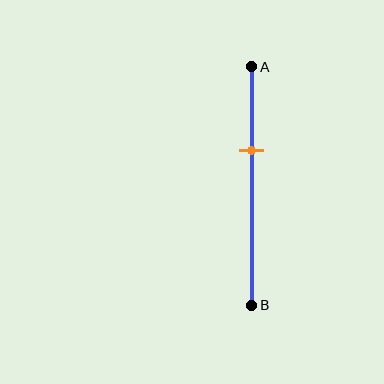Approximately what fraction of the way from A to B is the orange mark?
The orange mark is approximately 35% of the way from A to B.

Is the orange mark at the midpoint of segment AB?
No, the mark is at about 35% from A, not at the 50% midpoint.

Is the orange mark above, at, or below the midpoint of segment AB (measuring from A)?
The orange mark is above the midpoint of segment AB.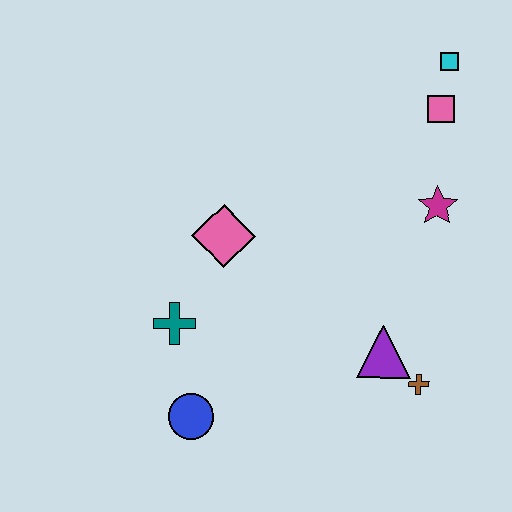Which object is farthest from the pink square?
The blue circle is farthest from the pink square.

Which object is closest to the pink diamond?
The teal cross is closest to the pink diamond.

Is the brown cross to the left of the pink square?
Yes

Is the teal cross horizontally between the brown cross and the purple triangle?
No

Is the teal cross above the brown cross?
Yes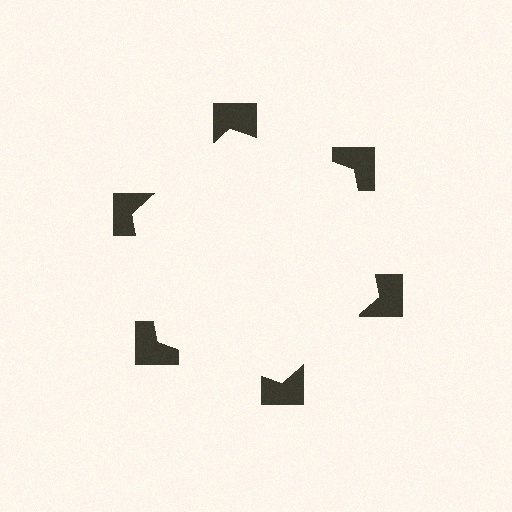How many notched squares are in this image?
There are 6 — one at each vertex of the illusory hexagon.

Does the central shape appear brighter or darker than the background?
It typically appears slightly brighter than the background, even though no actual brightness change is drawn.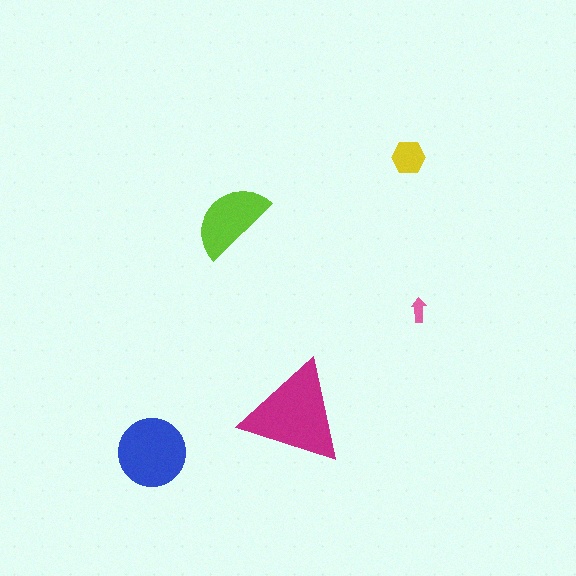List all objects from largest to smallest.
The magenta triangle, the blue circle, the lime semicircle, the yellow hexagon, the pink arrow.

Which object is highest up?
The yellow hexagon is topmost.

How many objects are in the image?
There are 5 objects in the image.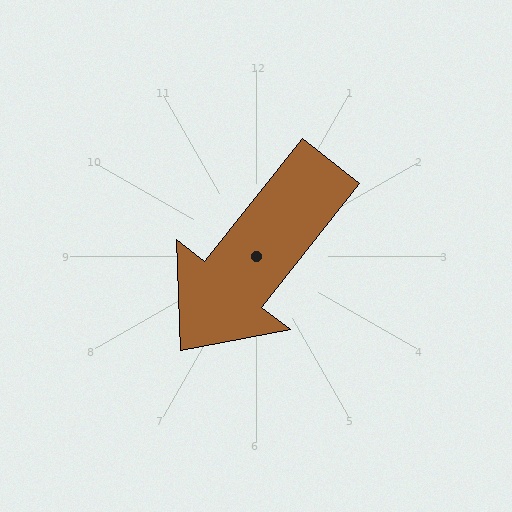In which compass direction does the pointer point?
Southwest.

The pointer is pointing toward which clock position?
Roughly 7 o'clock.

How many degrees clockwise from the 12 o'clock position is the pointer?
Approximately 218 degrees.